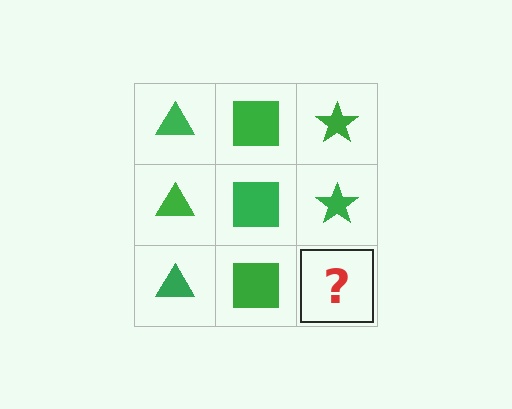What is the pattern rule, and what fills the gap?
The rule is that each column has a consistent shape. The gap should be filled with a green star.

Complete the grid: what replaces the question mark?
The question mark should be replaced with a green star.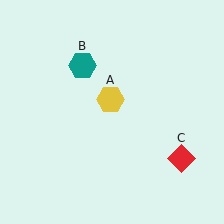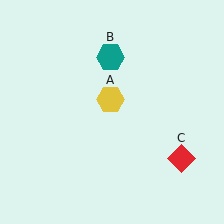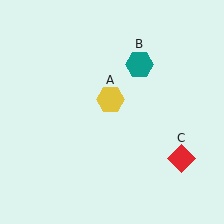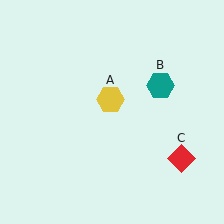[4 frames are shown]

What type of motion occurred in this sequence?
The teal hexagon (object B) rotated clockwise around the center of the scene.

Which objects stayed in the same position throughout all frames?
Yellow hexagon (object A) and red diamond (object C) remained stationary.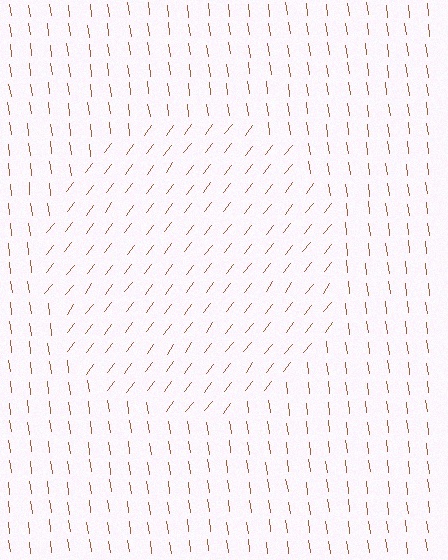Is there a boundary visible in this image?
Yes, there is a texture boundary formed by a change in line orientation.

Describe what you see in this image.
The image is filled with small brown line segments. A circle region in the image has lines oriented differently from the surrounding lines, creating a visible texture boundary.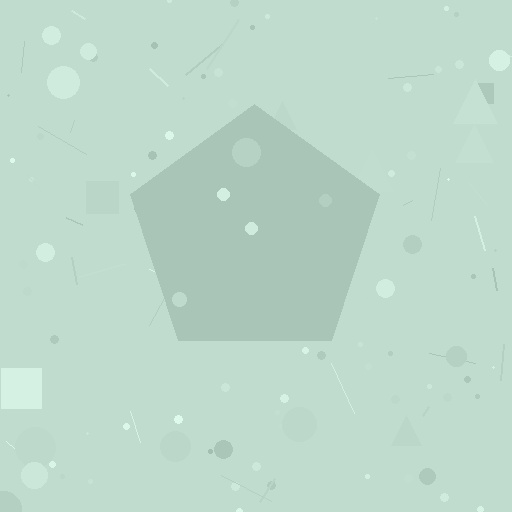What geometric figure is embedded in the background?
A pentagon is embedded in the background.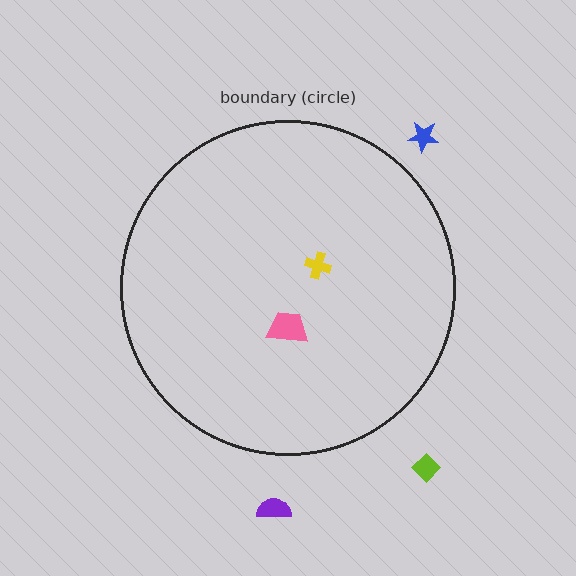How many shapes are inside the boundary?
2 inside, 3 outside.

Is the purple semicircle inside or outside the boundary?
Outside.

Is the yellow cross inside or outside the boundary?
Inside.